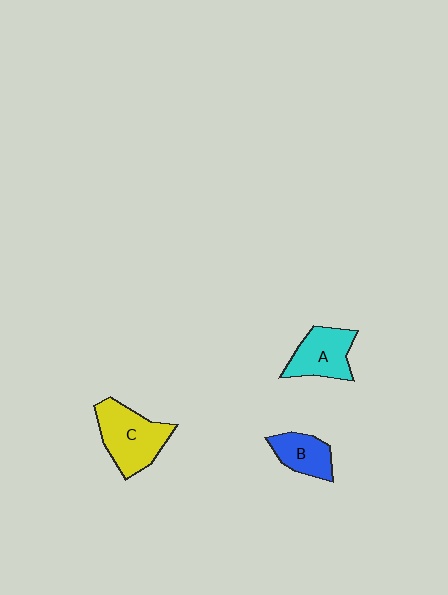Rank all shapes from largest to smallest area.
From largest to smallest: C (yellow), A (cyan), B (blue).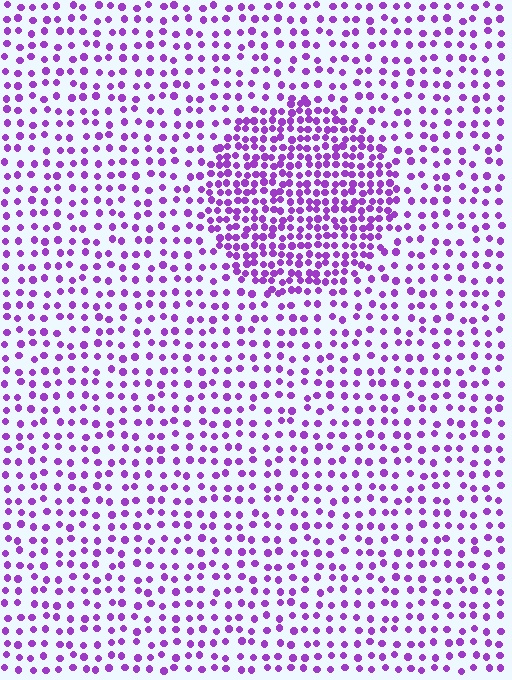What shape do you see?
I see a circle.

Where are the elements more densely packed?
The elements are more densely packed inside the circle boundary.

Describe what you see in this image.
The image contains small purple elements arranged at two different densities. A circle-shaped region is visible where the elements are more densely packed than the surrounding area.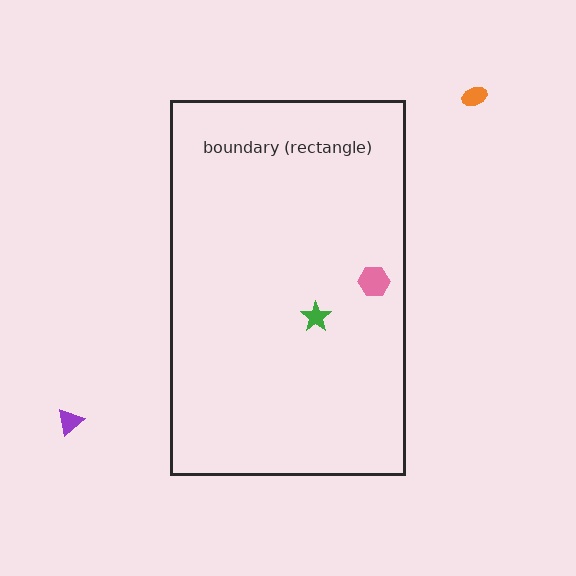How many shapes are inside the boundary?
2 inside, 2 outside.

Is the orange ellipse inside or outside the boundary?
Outside.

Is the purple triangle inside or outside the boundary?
Outside.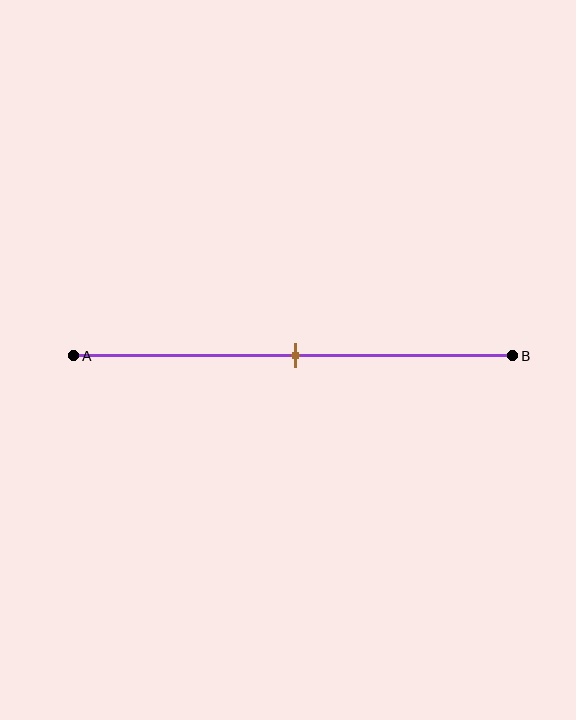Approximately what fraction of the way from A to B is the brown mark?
The brown mark is approximately 50% of the way from A to B.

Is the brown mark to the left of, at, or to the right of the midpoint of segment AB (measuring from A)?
The brown mark is approximately at the midpoint of segment AB.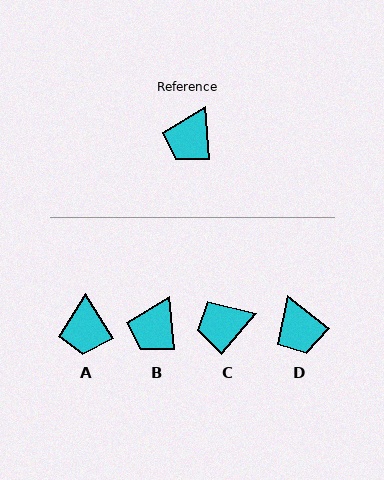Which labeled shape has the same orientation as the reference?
B.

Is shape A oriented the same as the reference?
No, it is off by about 27 degrees.